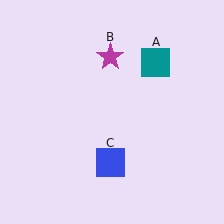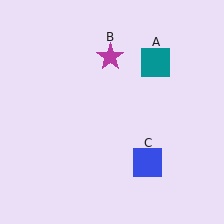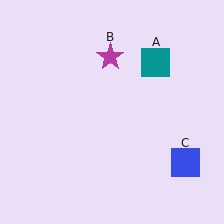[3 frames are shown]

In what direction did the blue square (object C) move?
The blue square (object C) moved right.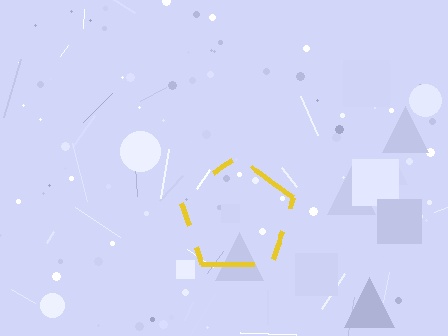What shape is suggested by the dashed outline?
The dashed outline suggests a pentagon.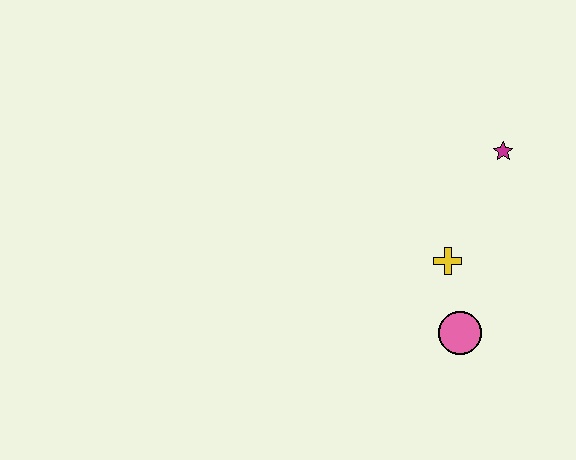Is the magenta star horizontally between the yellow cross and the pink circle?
No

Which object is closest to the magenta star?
The yellow cross is closest to the magenta star.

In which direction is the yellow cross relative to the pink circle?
The yellow cross is above the pink circle.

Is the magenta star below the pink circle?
No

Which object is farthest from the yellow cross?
The magenta star is farthest from the yellow cross.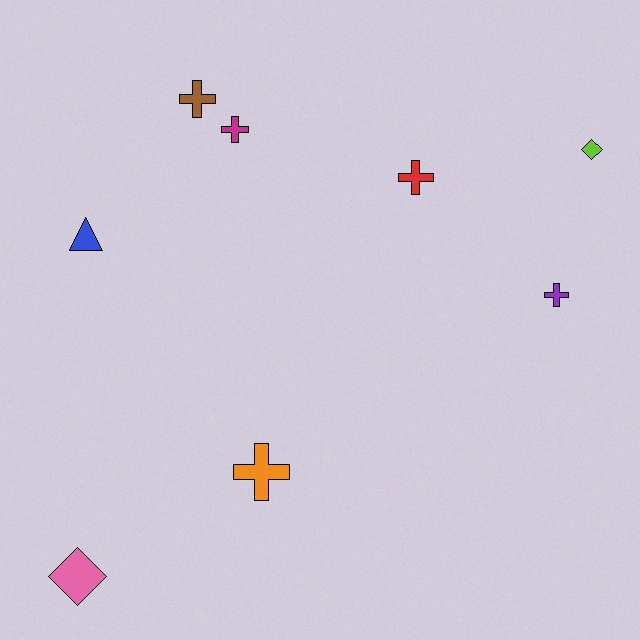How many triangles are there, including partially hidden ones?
There is 1 triangle.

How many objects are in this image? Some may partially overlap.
There are 8 objects.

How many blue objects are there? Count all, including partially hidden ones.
There is 1 blue object.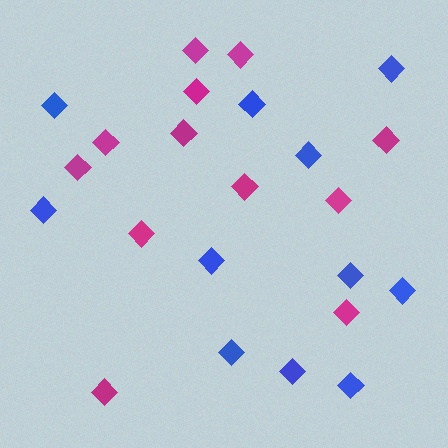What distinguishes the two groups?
There are 2 groups: one group of magenta diamonds (12) and one group of blue diamonds (11).